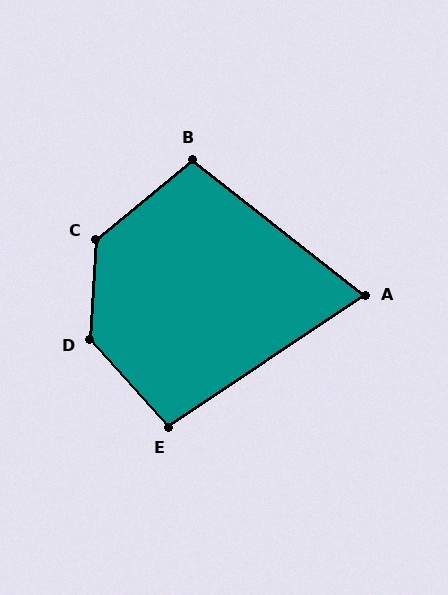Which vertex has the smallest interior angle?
A, at approximately 72 degrees.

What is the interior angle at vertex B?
Approximately 102 degrees (obtuse).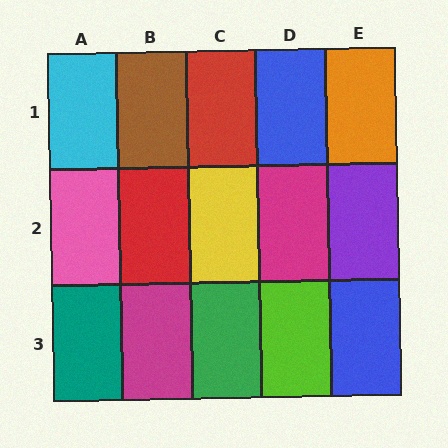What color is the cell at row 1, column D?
Blue.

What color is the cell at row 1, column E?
Orange.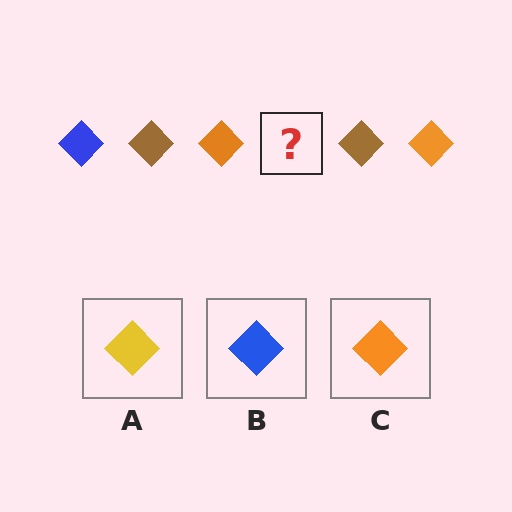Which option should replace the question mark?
Option B.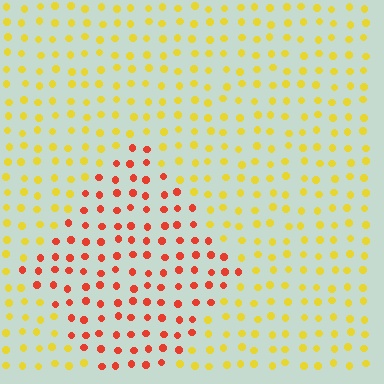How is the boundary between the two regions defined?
The boundary is defined purely by a slight shift in hue (about 50 degrees). Spacing, size, and orientation are identical on both sides.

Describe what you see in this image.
The image is filled with small yellow elements in a uniform arrangement. A diamond-shaped region is visible where the elements are tinted to a slightly different hue, forming a subtle color boundary.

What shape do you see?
I see a diamond.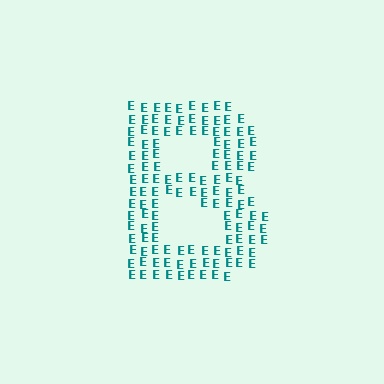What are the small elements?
The small elements are letter E's.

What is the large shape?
The large shape is the letter B.